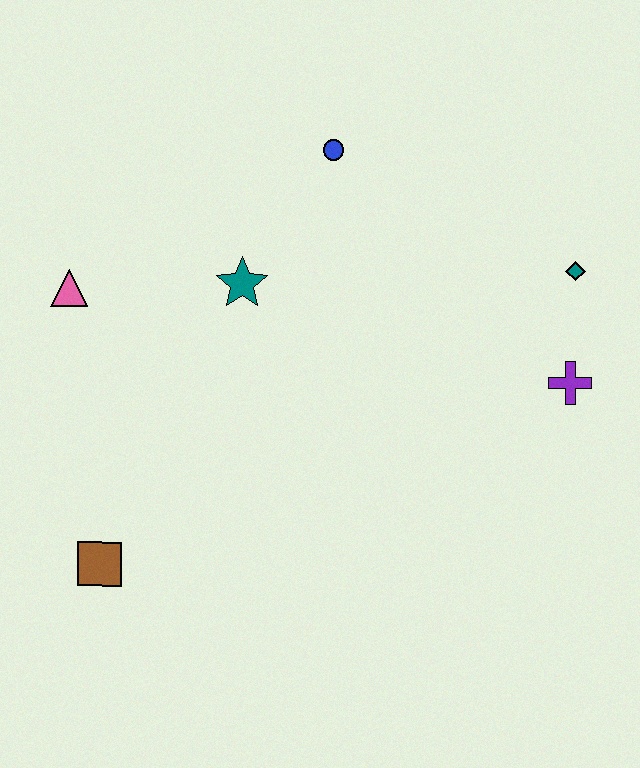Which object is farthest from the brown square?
The teal diamond is farthest from the brown square.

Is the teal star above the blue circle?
No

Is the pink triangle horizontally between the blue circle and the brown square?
No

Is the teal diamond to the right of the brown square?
Yes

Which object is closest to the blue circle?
The teal star is closest to the blue circle.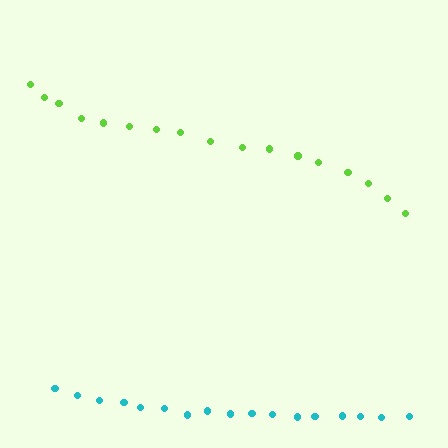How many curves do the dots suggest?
There are 2 distinct paths.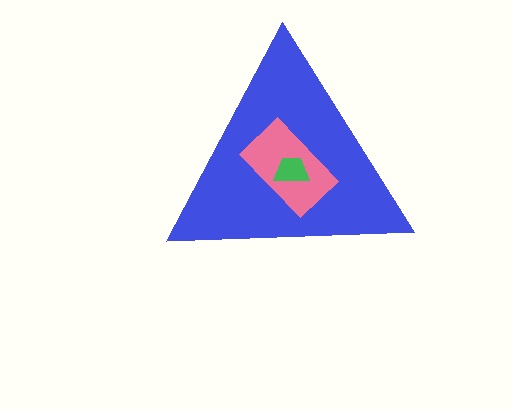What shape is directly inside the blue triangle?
The pink rectangle.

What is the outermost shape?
The blue triangle.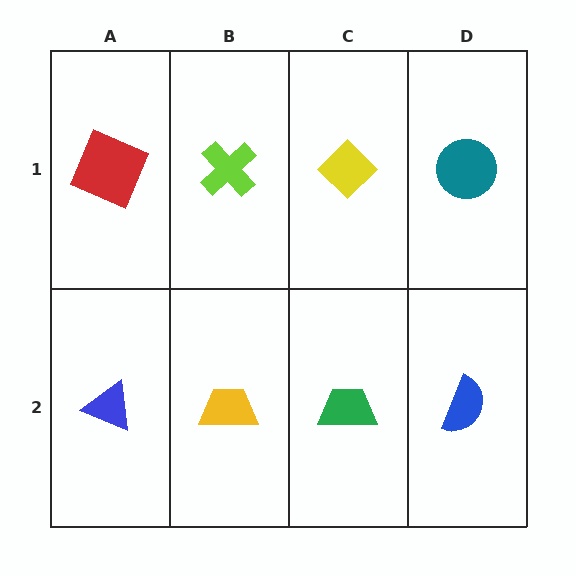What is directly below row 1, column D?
A blue semicircle.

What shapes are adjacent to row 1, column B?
A yellow trapezoid (row 2, column B), a red square (row 1, column A), a yellow diamond (row 1, column C).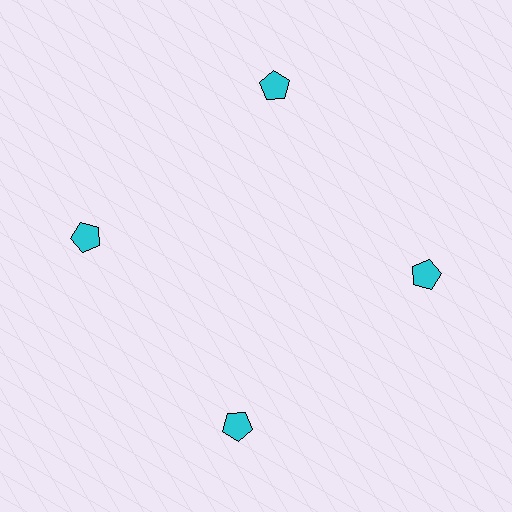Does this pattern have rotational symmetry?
Yes, this pattern has 4-fold rotational symmetry. It looks the same after rotating 90 degrees around the center.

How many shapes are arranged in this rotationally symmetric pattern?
There are 4 shapes, arranged in 4 groups of 1.